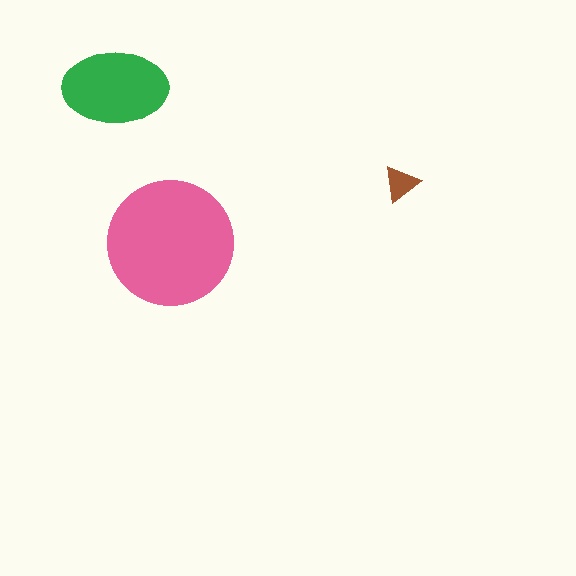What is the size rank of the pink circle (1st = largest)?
1st.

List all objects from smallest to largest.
The brown triangle, the green ellipse, the pink circle.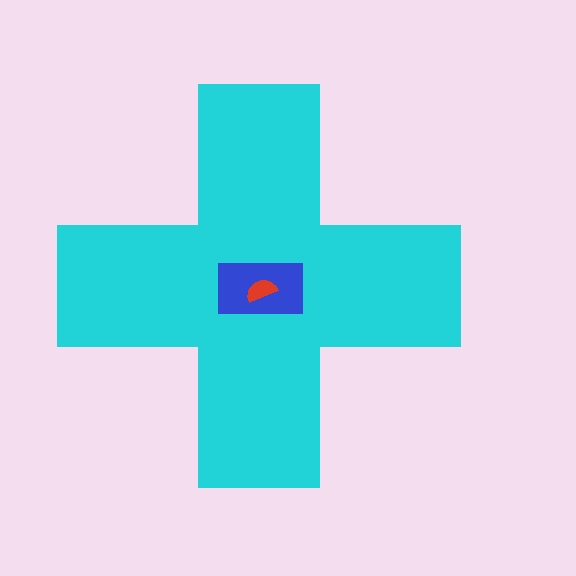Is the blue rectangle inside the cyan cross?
Yes.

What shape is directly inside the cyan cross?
The blue rectangle.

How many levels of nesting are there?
3.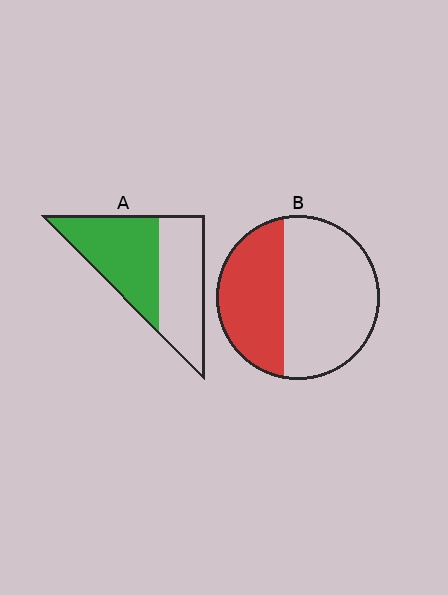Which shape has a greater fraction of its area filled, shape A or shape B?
Shape A.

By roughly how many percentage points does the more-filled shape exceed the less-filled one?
By roughly 15 percentage points (A over B).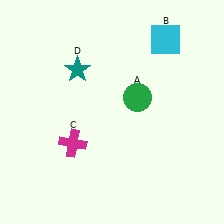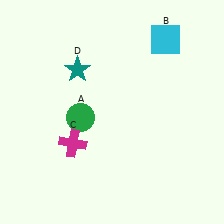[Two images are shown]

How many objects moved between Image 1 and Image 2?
1 object moved between the two images.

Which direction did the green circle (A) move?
The green circle (A) moved left.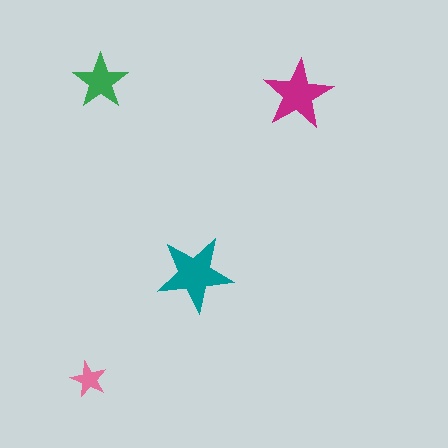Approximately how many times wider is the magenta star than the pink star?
About 2 times wider.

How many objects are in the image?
There are 4 objects in the image.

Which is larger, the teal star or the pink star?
The teal one.